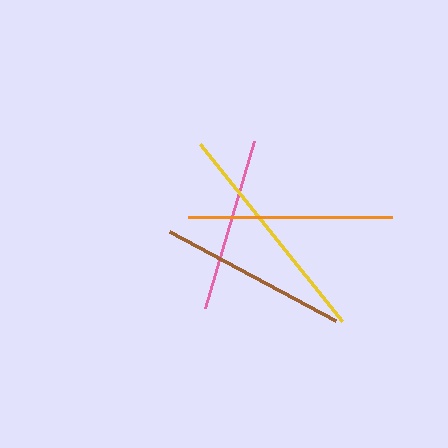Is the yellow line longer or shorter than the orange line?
The yellow line is longer than the orange line.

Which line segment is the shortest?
The pink line is the shortest at approximately 174 pixels.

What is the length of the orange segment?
The orange segment is approximately 204 pixels long.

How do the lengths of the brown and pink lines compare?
The brown and pink lines are approximately the same length.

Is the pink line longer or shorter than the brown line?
The brown line is longer than the pink line.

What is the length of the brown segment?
The brown segment is approximately 188 pixels long.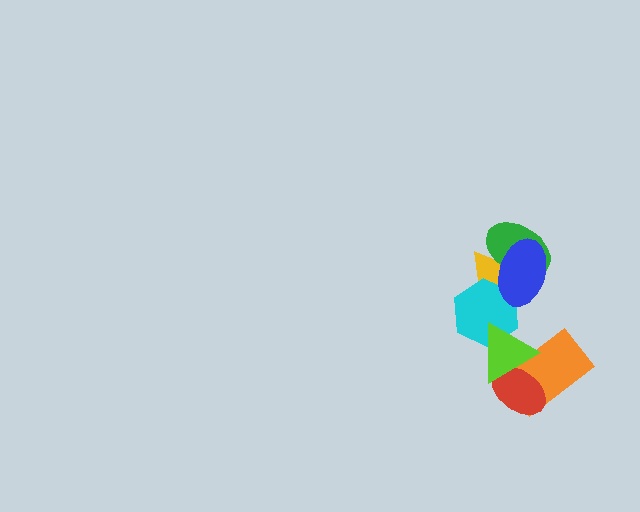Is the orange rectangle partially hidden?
Yes, it is partially covered by another shape.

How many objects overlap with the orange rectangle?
2 objects overlap with the orange rectangle.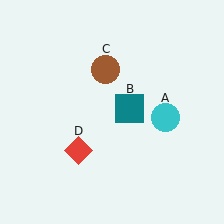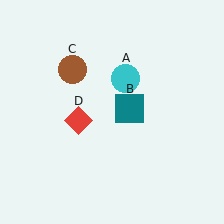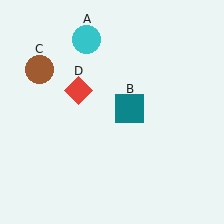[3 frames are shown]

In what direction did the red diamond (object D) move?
The red diamond (object D) moved up.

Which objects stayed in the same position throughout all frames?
Teal square (object B) remained stationary.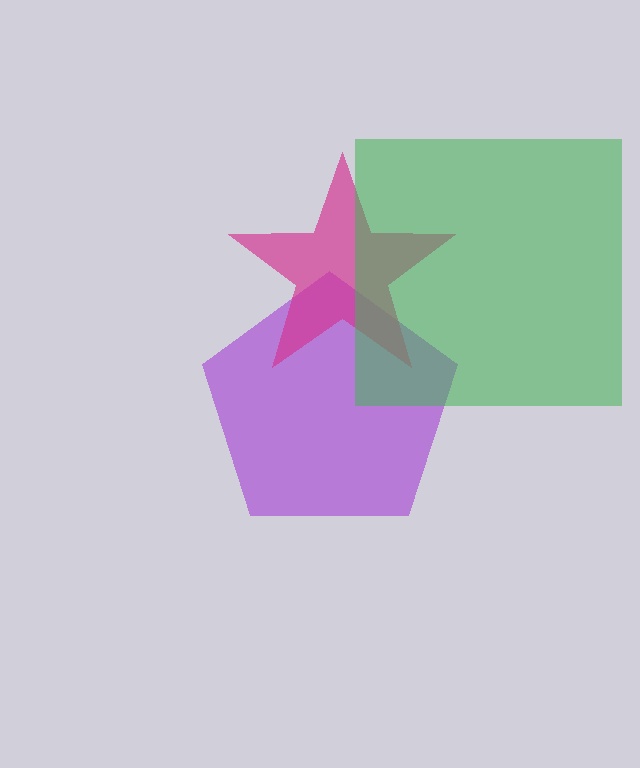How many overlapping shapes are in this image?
There are 3 overlapping shapes in the image.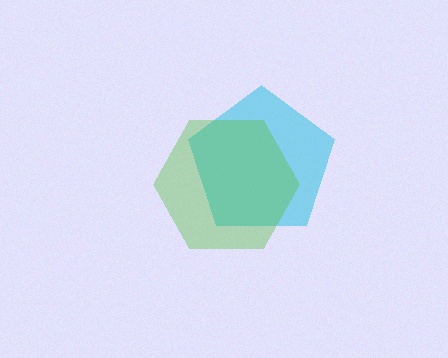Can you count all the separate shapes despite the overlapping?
Yes, there are 2 separate shapes.